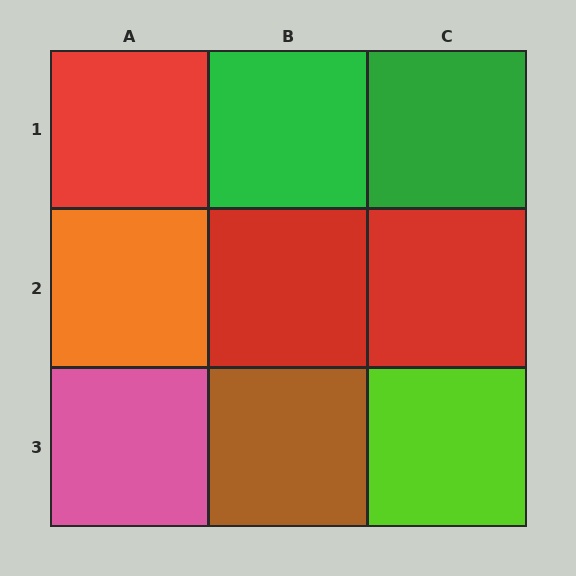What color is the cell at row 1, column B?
Green.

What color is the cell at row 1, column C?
Green.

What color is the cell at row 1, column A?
Red.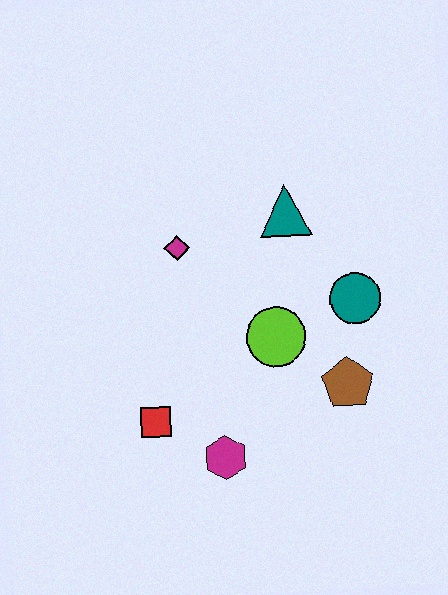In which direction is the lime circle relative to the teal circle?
The lime circle is to the left of the teal circle.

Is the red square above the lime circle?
No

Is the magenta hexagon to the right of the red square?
Yes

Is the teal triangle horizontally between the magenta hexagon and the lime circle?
No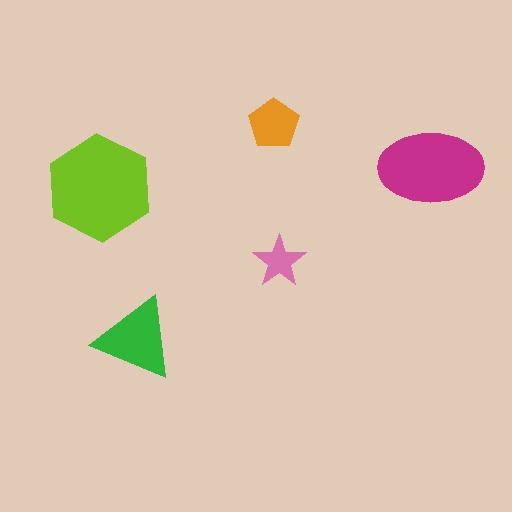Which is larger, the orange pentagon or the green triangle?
The green triangle.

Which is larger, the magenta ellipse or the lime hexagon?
The lime hexagon.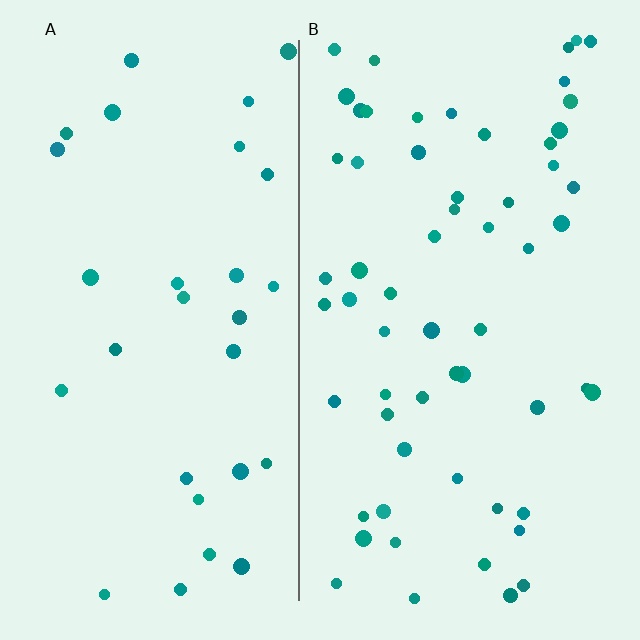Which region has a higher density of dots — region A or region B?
B (the right).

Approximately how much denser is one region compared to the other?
Approximately 2.0× — region B over region A.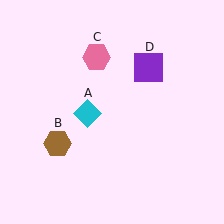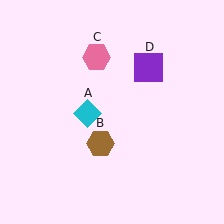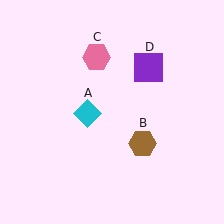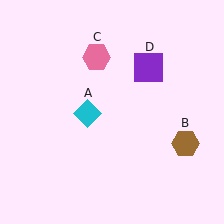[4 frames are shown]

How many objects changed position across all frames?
1 object changed position: brown hexagon (object B).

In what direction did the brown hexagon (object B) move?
The brown hexagon (object B) moved right.